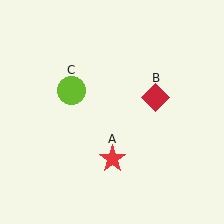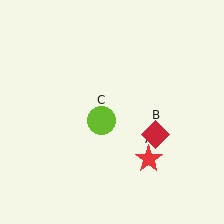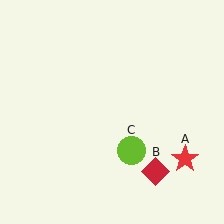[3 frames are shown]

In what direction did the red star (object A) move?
The red star (object A) moved right.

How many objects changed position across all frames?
3 objects changed position: red star (object A), red diamond (object B), lime circle (object C).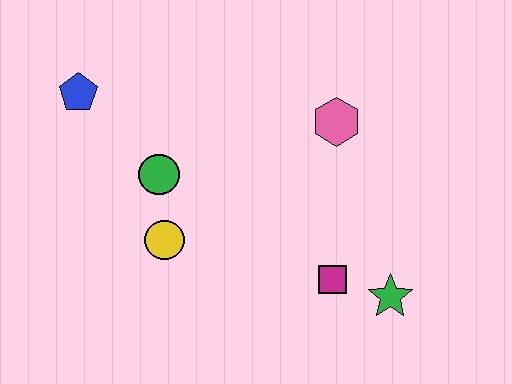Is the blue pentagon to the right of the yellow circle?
No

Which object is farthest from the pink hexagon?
The blue pentagon is farthest from the pink hexagon.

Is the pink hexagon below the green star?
No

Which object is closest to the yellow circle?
The green circle is closest to the yellow circle.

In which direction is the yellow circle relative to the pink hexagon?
The yellow circle is to the left of the pink hexagon.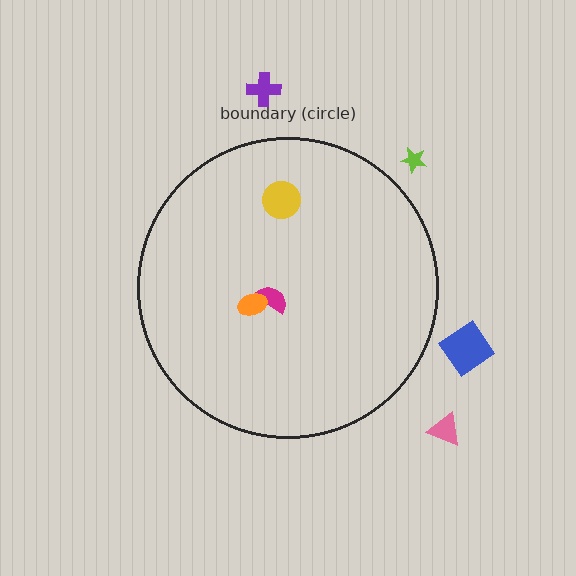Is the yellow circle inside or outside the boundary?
Inside.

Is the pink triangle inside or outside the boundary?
Outside.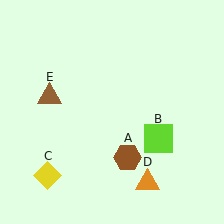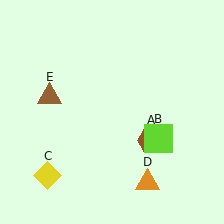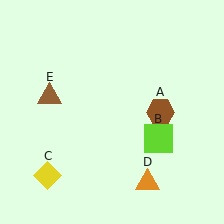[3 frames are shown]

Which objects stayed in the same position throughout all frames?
Lime square (object B) and yellow diamond (object C) and orange triangle (object D) and brown triangle (object E) remained stationary.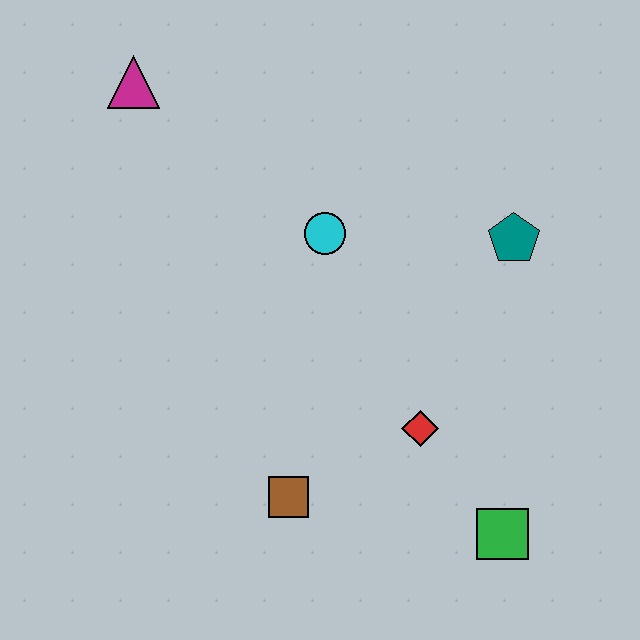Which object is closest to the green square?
The red diamond is closest to the green square.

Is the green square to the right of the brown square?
Yes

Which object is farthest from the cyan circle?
The green square is farthest from the cyan circle.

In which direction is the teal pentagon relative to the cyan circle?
The teal pentagon is to the right of the cyan circle.